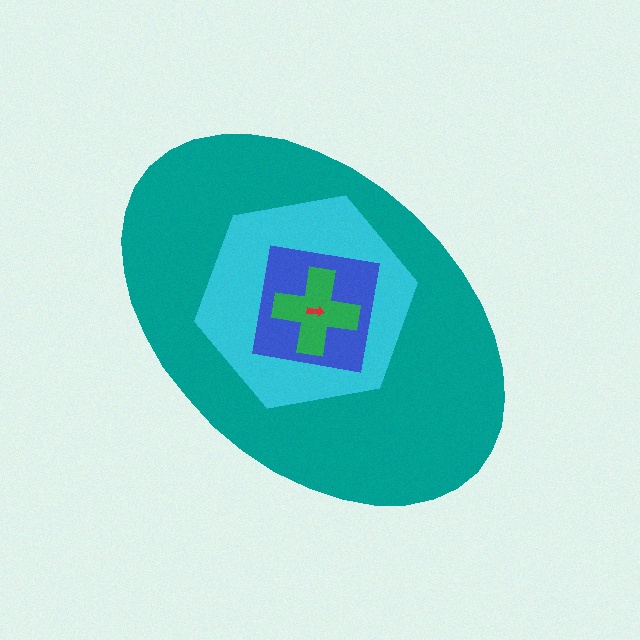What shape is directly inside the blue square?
The green cross.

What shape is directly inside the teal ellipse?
The cyan hexagon.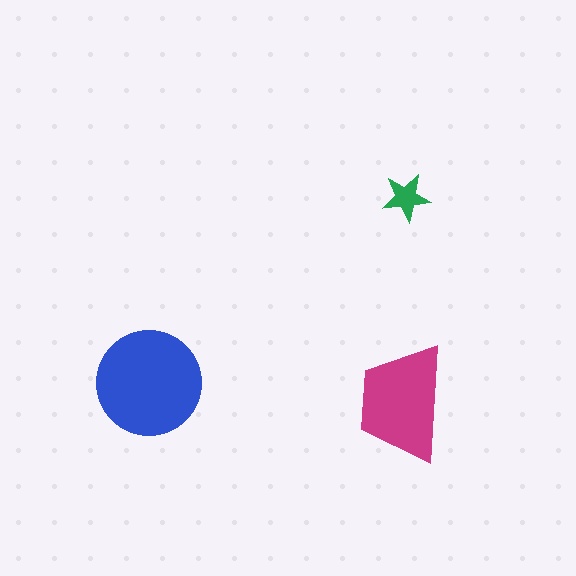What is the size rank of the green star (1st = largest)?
3rd.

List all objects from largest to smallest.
The blue circle, the magenta trapezoid, the green star.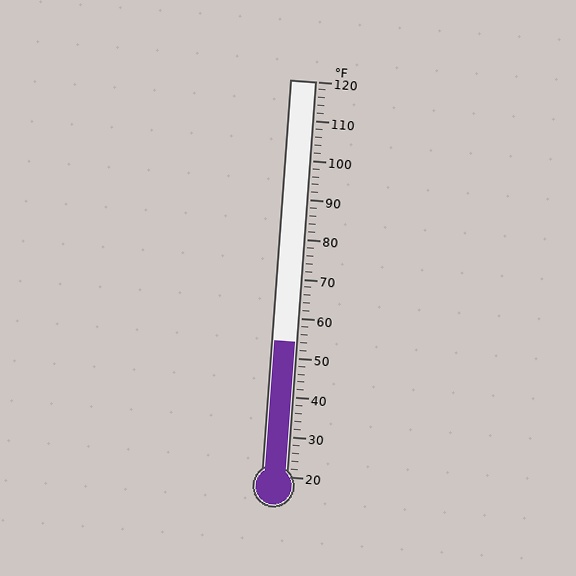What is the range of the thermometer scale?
The thermometer scale ranges from 20°F to 120°F.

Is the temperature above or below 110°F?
The temperature is below 110°F.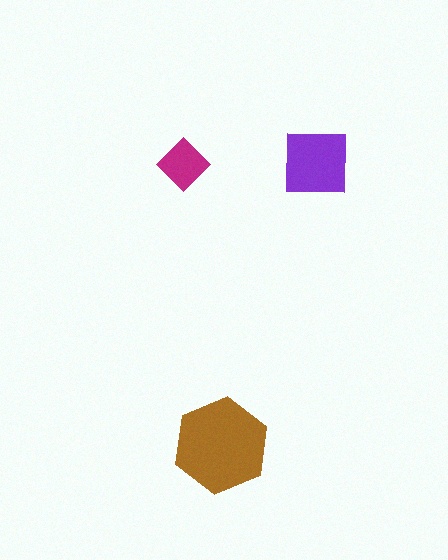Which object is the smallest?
The magenta diamond.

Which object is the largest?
The brown hexagon.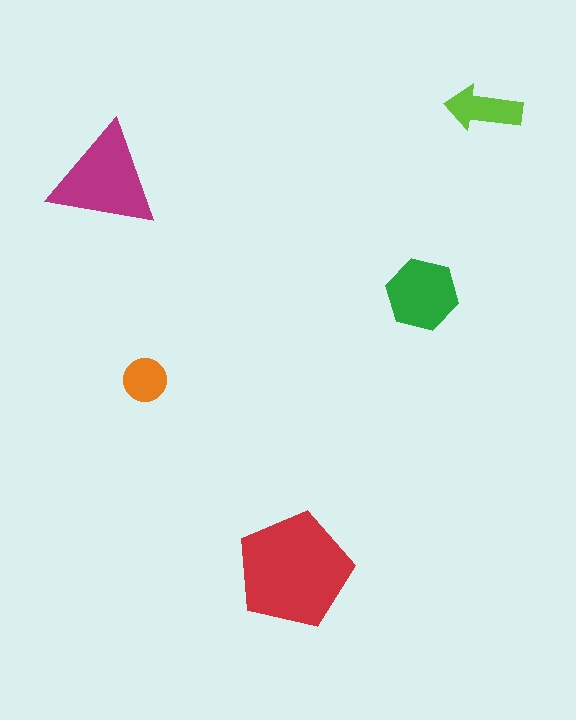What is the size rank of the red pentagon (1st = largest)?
1st.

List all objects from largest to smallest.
The red pentagon, the magenta triangle, the green hexagon, the lime arrow, the orange circle.